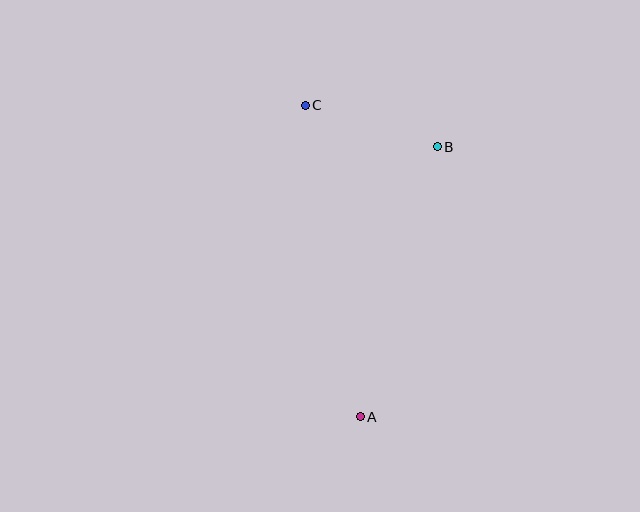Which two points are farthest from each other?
Points A and C are farthest from each other.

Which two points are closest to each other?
Points B and C are closest to each other.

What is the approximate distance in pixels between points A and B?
The distance between A and B is approximately 281 pixels.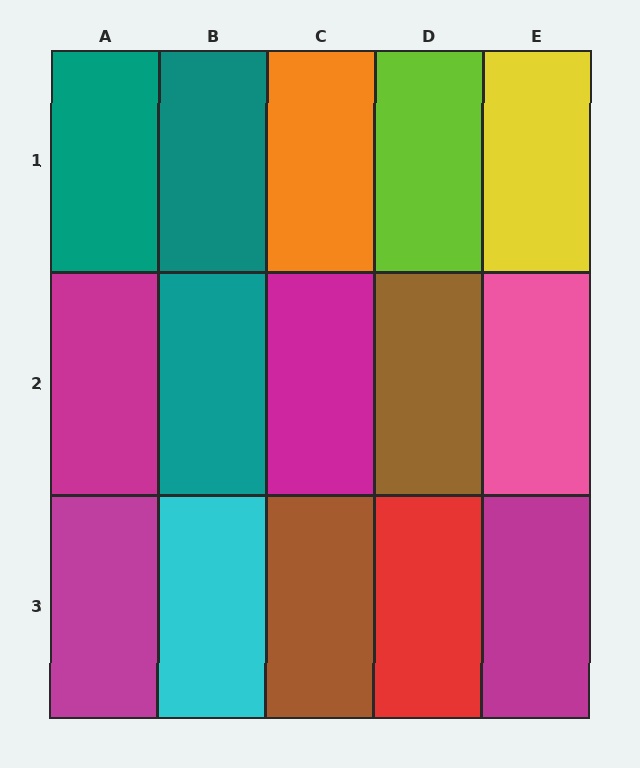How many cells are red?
1 cell is red.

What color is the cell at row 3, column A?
Magenta.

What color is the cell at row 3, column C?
Brown.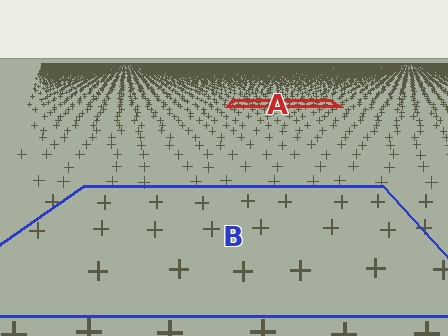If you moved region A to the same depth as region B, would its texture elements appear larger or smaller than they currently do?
They would appear larger. At a closer depth, the same texture elements are projected at a bigger on-screen size.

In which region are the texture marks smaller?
The texture marks are smaller in region A, because it is farther away.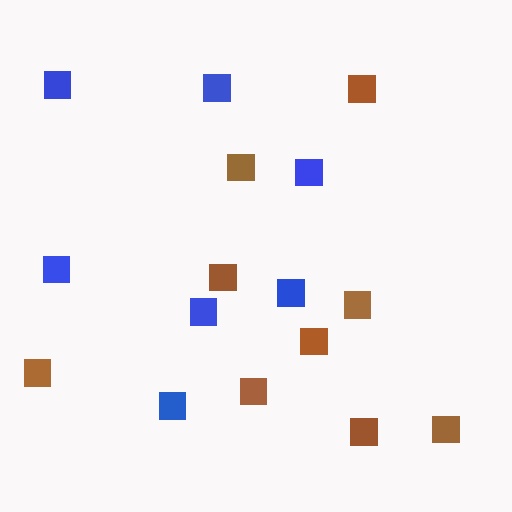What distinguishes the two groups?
There are 2 groups: one group of blue squares (7) and one group of brown squares (9).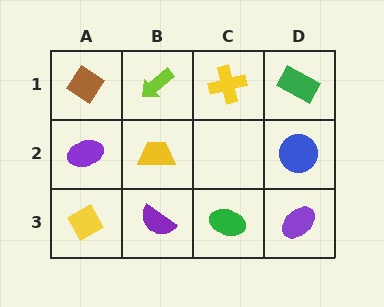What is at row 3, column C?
A green ellipse.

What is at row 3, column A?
A yellow diamond.